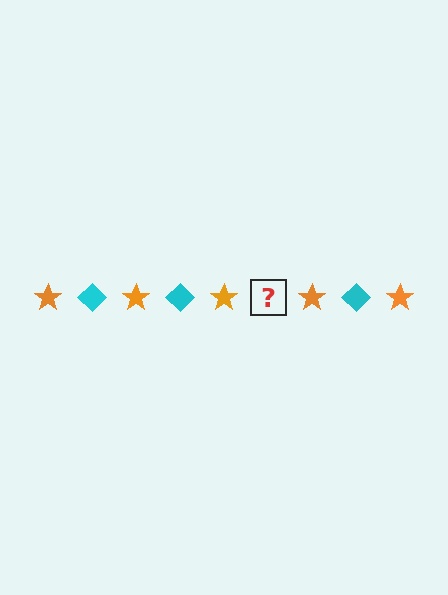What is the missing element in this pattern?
The missing element is a cyan diamond.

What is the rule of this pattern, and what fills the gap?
The rule is that the pattern alternates between orange star and cyan diamond. The gap should be filled with a cyan diamond.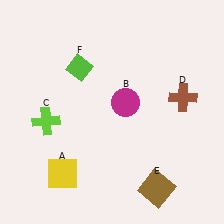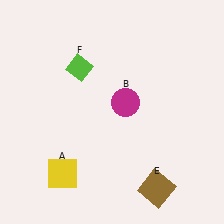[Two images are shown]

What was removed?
The lime cross (C), the brown cross (D) were removed in Image 2.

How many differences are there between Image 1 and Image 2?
There are 2 differences between the two images.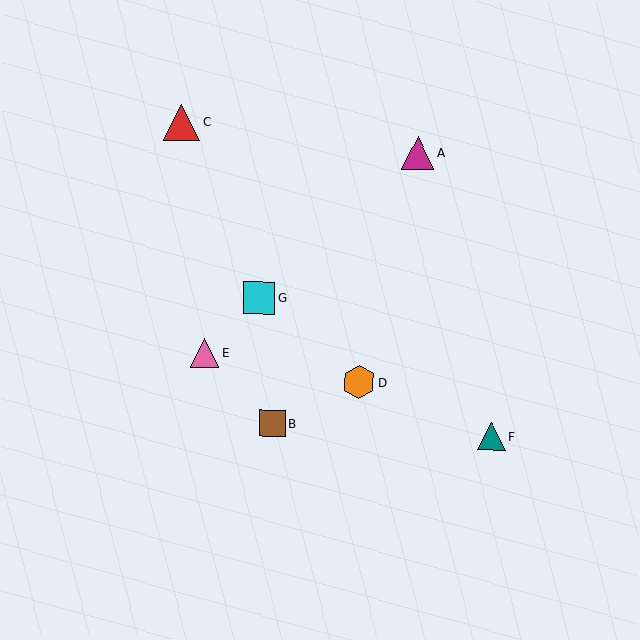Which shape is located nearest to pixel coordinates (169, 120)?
The red triangle (labeled C) at (181, 122) is nearest to that location.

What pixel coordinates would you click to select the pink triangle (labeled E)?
Click at (204, 353) to select the pink triangle E.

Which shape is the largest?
The red triangle (labeled C) is the largest.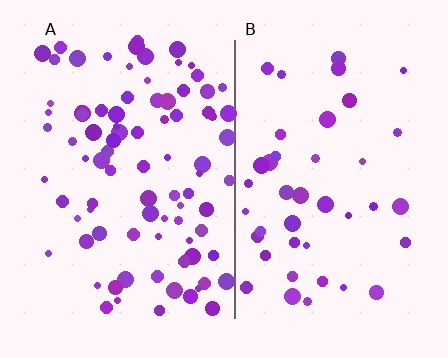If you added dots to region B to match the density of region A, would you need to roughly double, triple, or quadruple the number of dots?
Approximately double.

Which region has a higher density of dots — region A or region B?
A (the left).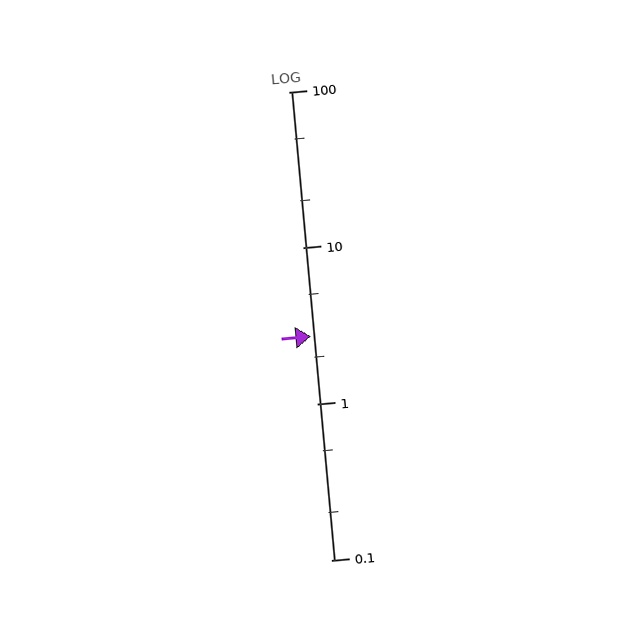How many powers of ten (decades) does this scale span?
The scale spans 3 decades, from 0.1 to 100.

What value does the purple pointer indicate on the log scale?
The pointer indicates approximately 2.7.